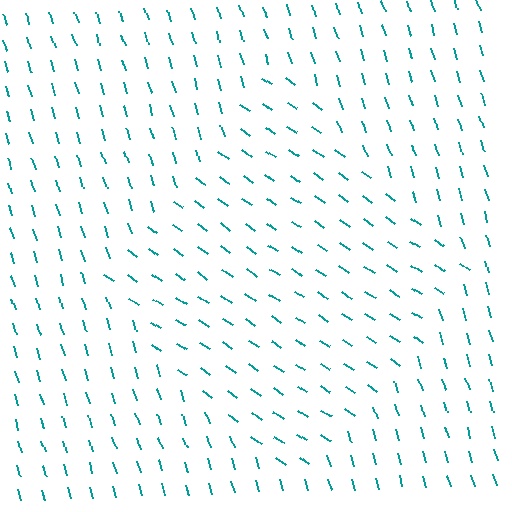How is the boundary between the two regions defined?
The boundary is defined purely by a change in line orientation (approximately 38 degrees difference). All lines are the same color and thickness.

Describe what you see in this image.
The image is filled with small teal line segments. A diamond region in the image has lines oriented differently from the surrounding lines, creating a visible texture boundary.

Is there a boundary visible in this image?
Yes, there is a texture boundary formed by a change in line orientation.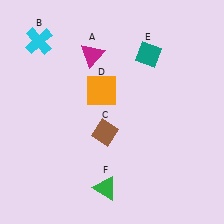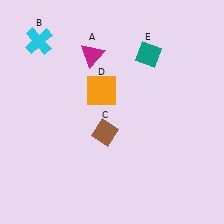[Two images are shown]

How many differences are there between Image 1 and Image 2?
There is 1 difference between the two images.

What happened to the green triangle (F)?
The green triangle (F) was removed in Image 2. It was in the bottom-left area of Image 1.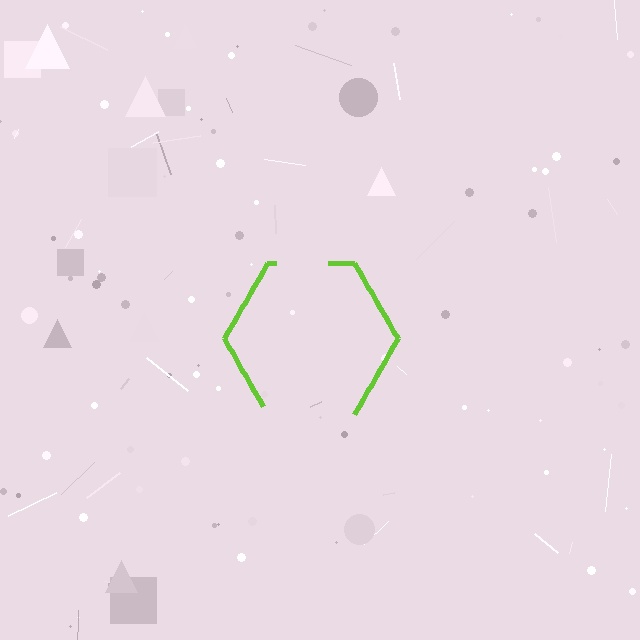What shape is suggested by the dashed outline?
The dashed outline suggests a hexagon.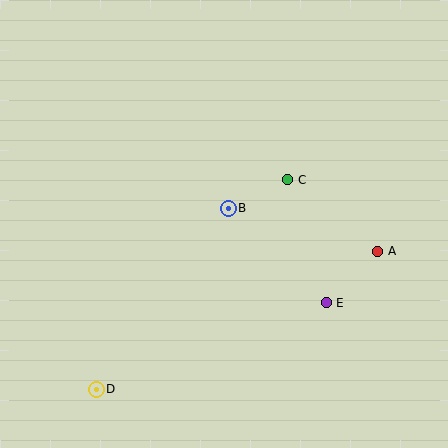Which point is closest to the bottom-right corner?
Point E is closest to the bottom-right corner.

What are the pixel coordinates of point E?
Point E is at (326, 303).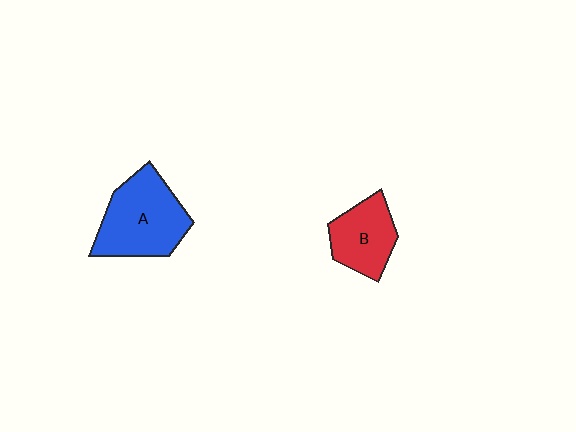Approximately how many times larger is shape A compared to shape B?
Approximately 1.5 times.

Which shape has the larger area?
Shape A (blue).